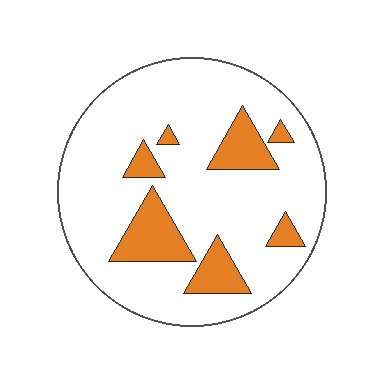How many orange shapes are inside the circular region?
7.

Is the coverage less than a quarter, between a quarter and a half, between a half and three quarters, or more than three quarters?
Less than a quarter.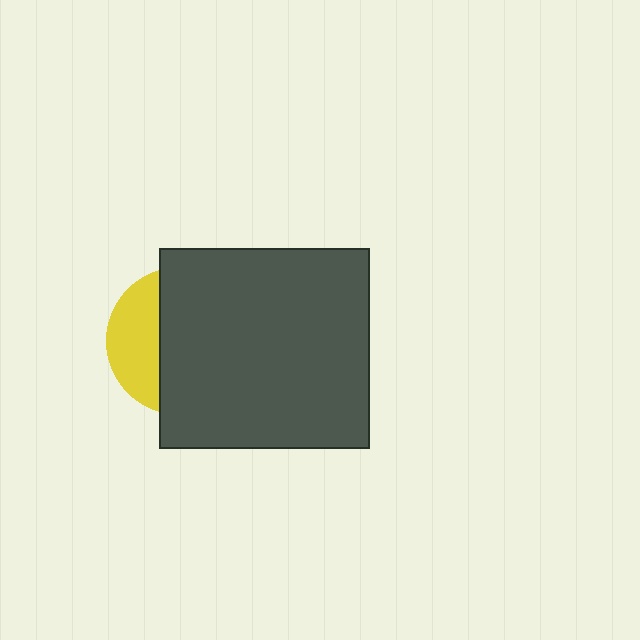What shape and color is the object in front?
The object in front is a dark gray rectangle.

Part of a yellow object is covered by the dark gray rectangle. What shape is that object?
It is a circle.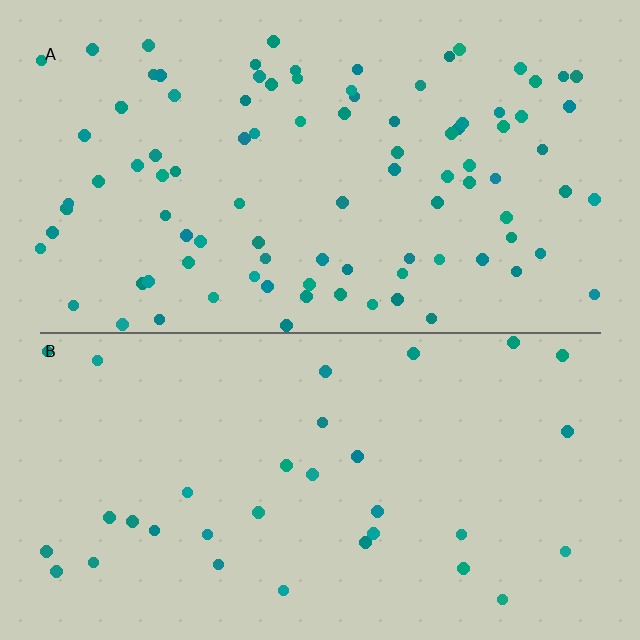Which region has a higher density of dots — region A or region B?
A (the top).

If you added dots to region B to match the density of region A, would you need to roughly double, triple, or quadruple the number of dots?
Approximately triple.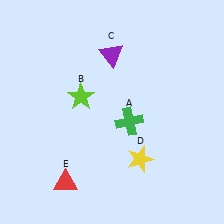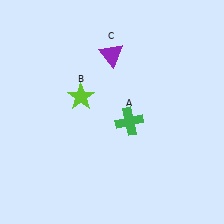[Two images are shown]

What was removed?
The yellow star (D), the red triangle (E) were removed in Image 2.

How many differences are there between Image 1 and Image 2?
There are 2 differences between the two images.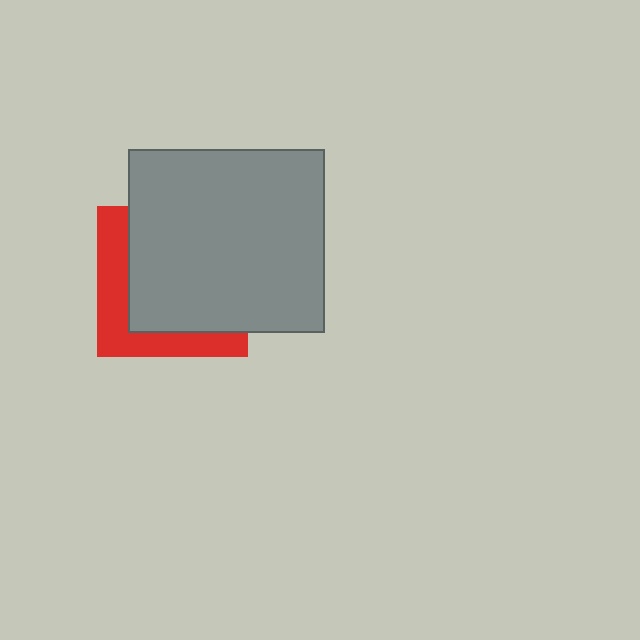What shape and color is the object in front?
The object in front is a gray rectangle.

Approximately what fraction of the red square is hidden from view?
Roughly 67% of the red square is hidden behind the gray rectangle.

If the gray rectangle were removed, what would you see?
You would see the complete red square.